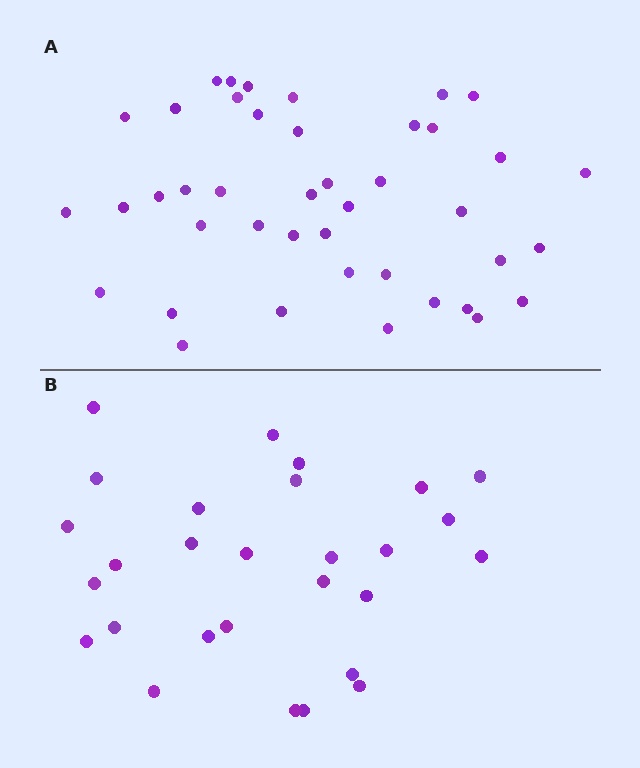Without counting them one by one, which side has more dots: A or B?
Region A (the top region) has more dots.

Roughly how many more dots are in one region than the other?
Region A has approximately 15 more dots than region B.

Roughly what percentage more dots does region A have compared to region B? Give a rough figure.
About 50% more.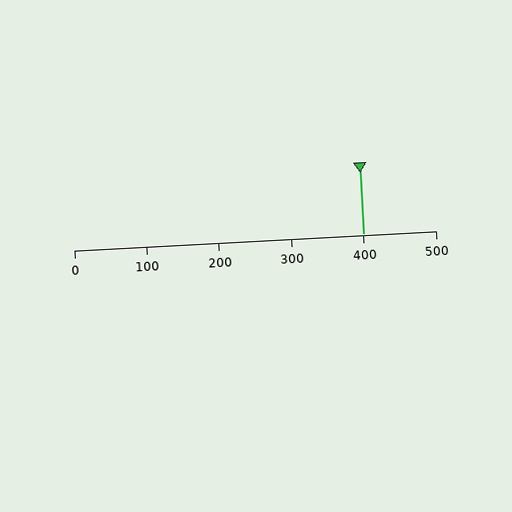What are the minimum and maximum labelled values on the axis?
The axis runs from 0 to 500.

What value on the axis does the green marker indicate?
The marker indicates approximately 400.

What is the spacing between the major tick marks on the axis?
The major ticks are spaced 100 apart.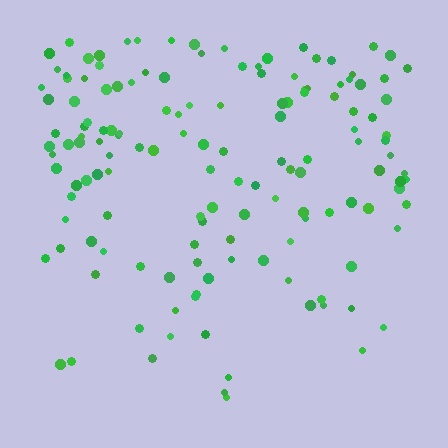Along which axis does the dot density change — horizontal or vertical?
Vertical.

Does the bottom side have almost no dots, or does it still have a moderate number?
Still a moderate number, just noticeably fewer than the top.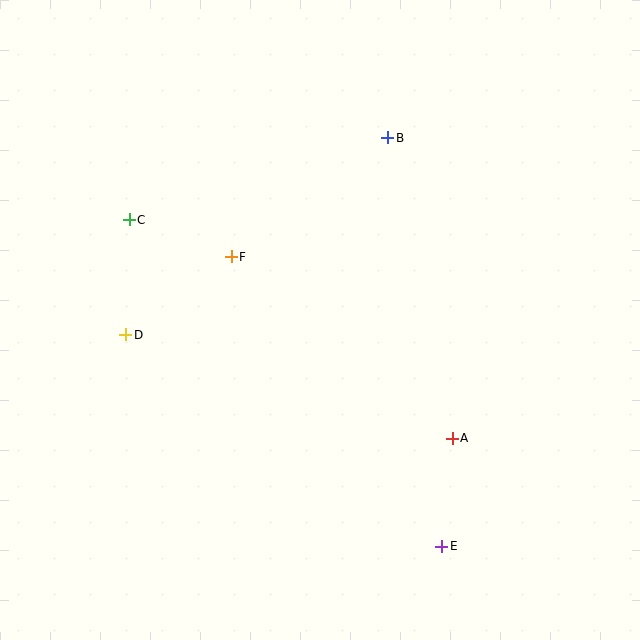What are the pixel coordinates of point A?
Point A is at (452, 438).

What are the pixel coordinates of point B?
Point B is at (388, 138).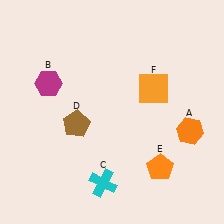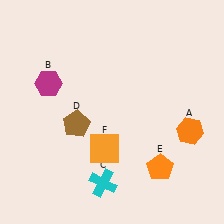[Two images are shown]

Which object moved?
The orange square (F) moved down.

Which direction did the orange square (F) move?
The orange square (F) moved down.